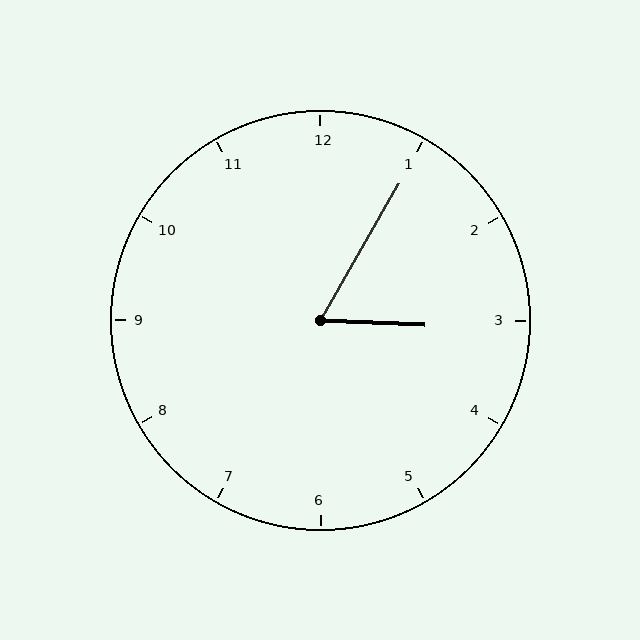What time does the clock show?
3:05.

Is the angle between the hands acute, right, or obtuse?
It is acute.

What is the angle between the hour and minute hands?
Approximately 62 degrees.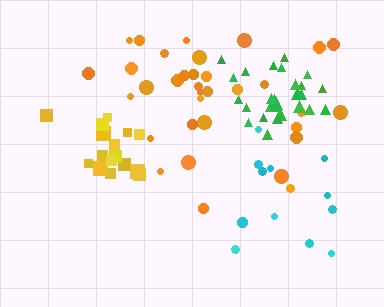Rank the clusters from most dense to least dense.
green, yellow, orange, cyan.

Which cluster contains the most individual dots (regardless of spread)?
Orange (34).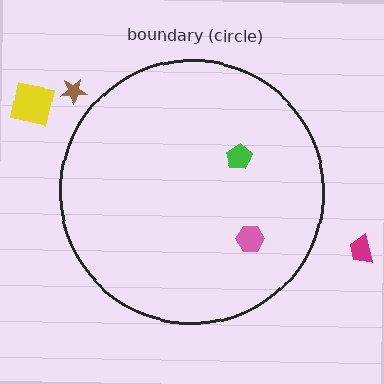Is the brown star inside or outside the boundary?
Outside.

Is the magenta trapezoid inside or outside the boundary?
Outside.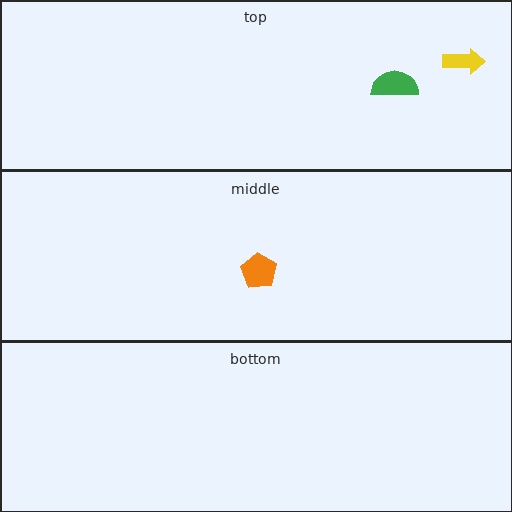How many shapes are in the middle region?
1.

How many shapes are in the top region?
2.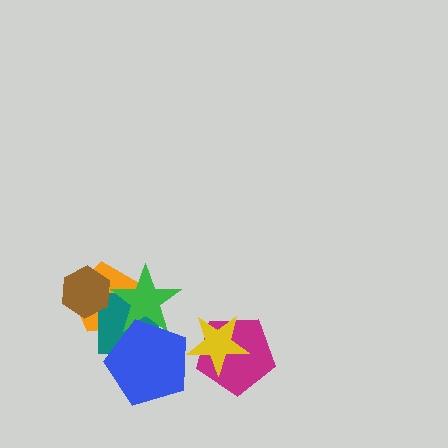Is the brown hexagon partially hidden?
No, no other shape covers it.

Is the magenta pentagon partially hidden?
Yes, it is partially covered by another shape.